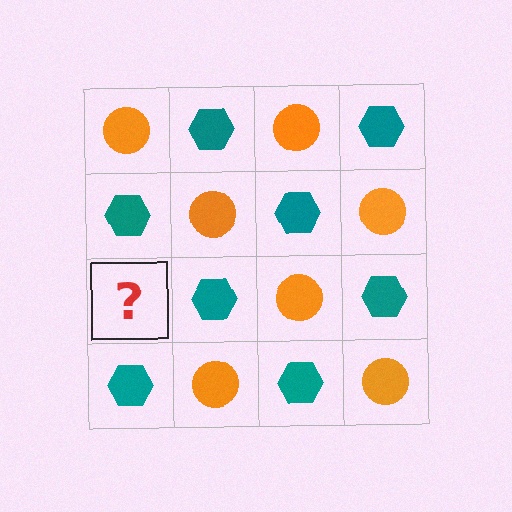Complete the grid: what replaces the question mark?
The question mark should be replaced with an orange circle.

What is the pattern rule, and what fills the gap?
The rule is that it alternates orange circle and teal hexagon in a checkerboard pattern. The gap should be filled with an orange circle.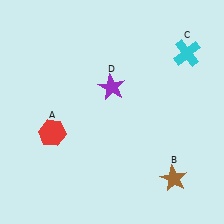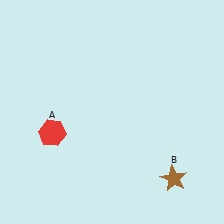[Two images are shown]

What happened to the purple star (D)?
The purple star (D) was removed in Image 2. It was in the top-left area of Image 1.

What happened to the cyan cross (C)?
The cyan cross (C) was removed in Image 2. It was in the top-right area of Image 1.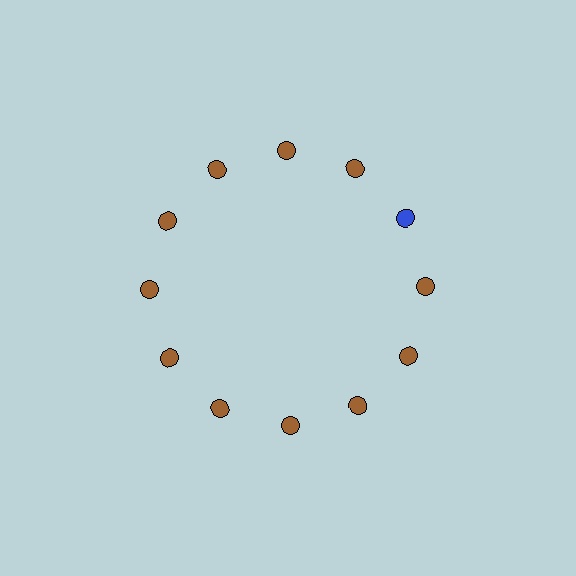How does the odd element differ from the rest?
It has a different color: blue instead of brown.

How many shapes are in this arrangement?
There are 12 shapes arranged in a ring pattern.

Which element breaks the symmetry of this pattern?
The blue circle at roughly the 2 o'clock position breaks the symmetry. All other shapes are brown circles.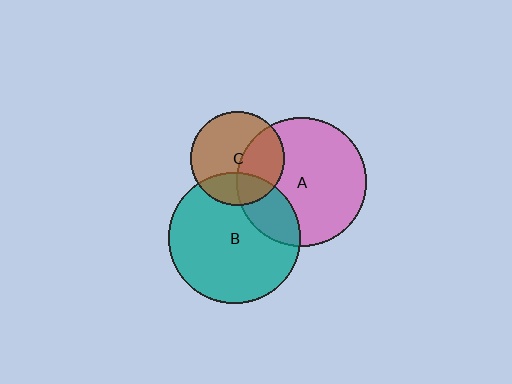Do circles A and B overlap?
Yes.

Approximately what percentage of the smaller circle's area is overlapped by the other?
Approximately 20%.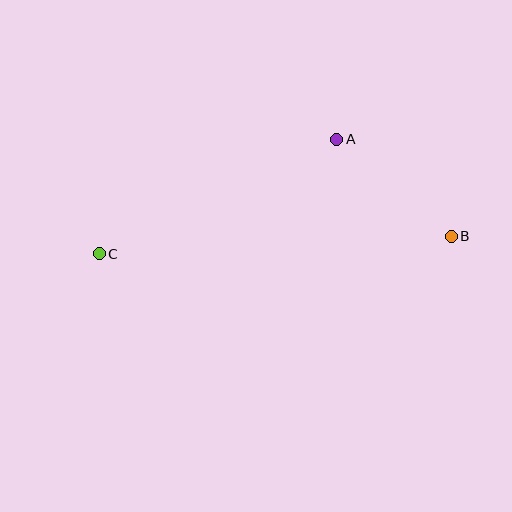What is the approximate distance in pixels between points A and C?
The distance between A and C is approximately 264 pixels.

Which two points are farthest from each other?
Points B and C are farthest from each other.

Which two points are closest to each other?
Points A and B are closest to each other.